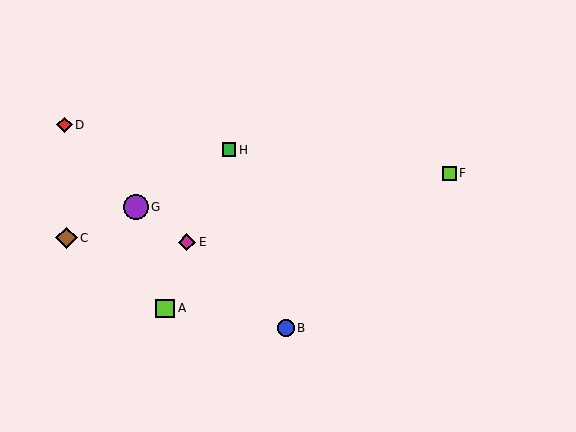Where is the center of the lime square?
The center of the lime square is at (165, 308).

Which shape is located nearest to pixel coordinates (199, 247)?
The magenta diamond (labeled E) at (187, 242) is nearest to that location.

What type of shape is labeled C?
Shape C is a brown diamond.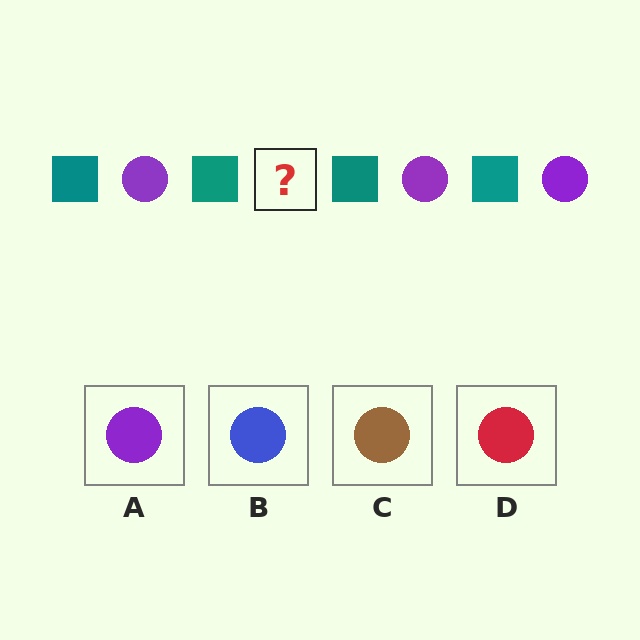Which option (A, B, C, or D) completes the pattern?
A.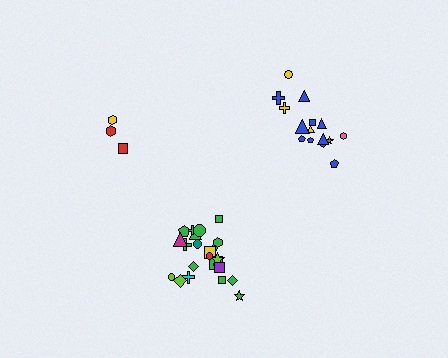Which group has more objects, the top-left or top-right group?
The top-right group.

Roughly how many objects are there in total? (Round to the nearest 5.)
Roughly 40 objects in total.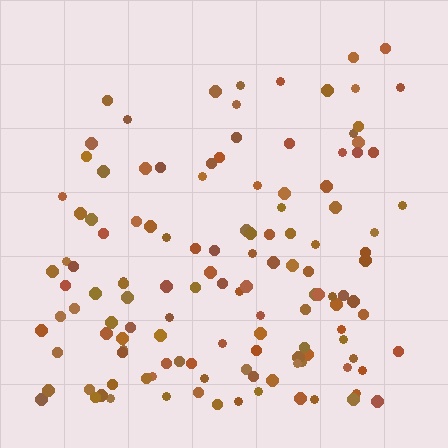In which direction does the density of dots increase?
From top to bottom, with the bottom side densest.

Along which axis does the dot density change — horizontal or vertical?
Vertical.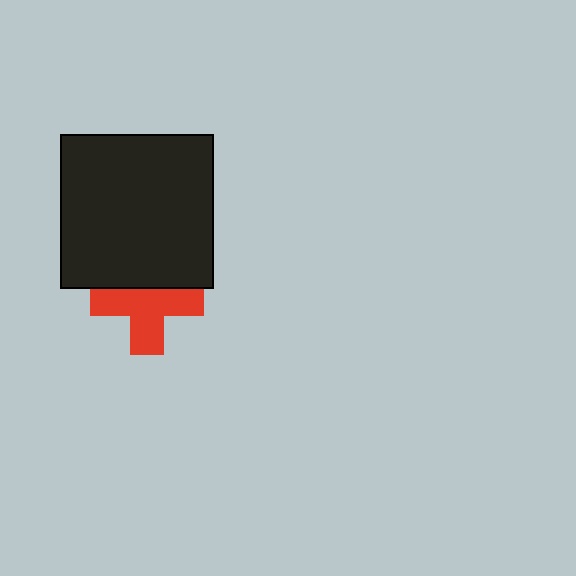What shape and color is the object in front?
The object in front is a black square.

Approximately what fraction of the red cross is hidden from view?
Roughly 34% of the red cross is hidden behind the black square.